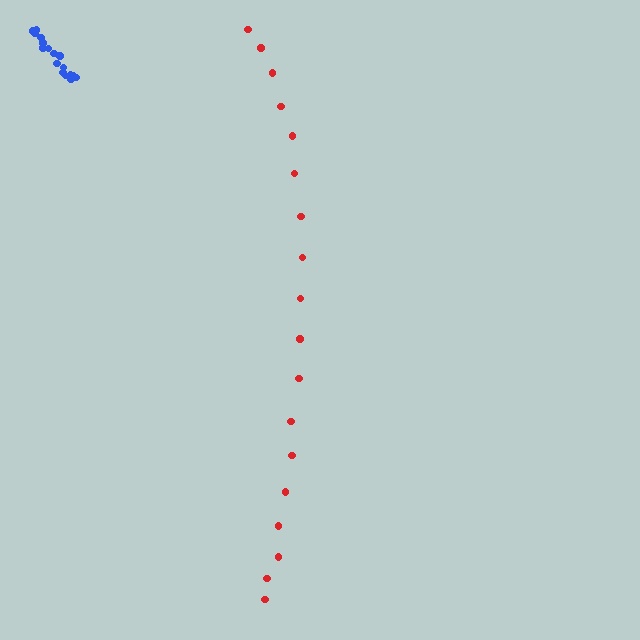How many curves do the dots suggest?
There are 2 distinct paths.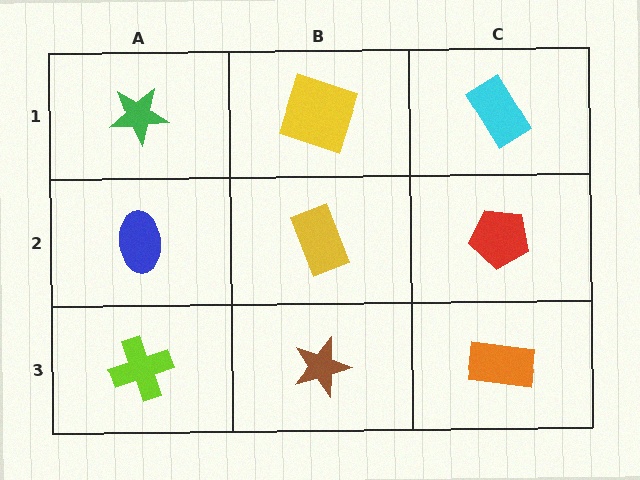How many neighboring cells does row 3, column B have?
3.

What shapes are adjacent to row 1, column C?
A red pentagon (row 2, column C), a yellow square (row 1, column B).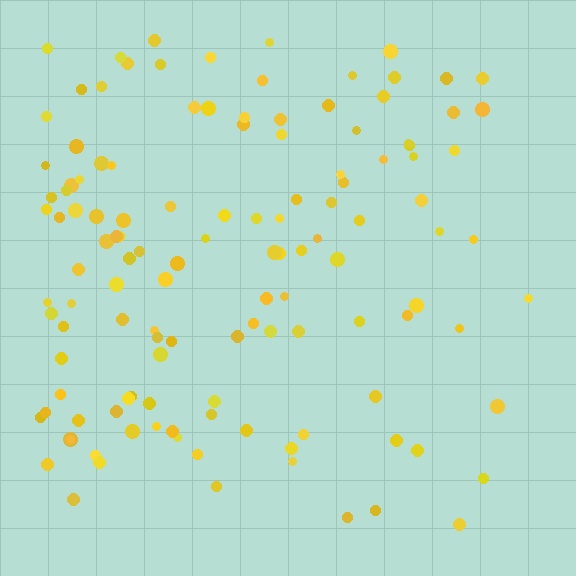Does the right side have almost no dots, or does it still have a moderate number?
Still a moderate number, just noticeably fewer than the left.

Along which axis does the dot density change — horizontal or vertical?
Horizontal.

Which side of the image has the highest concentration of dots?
The left.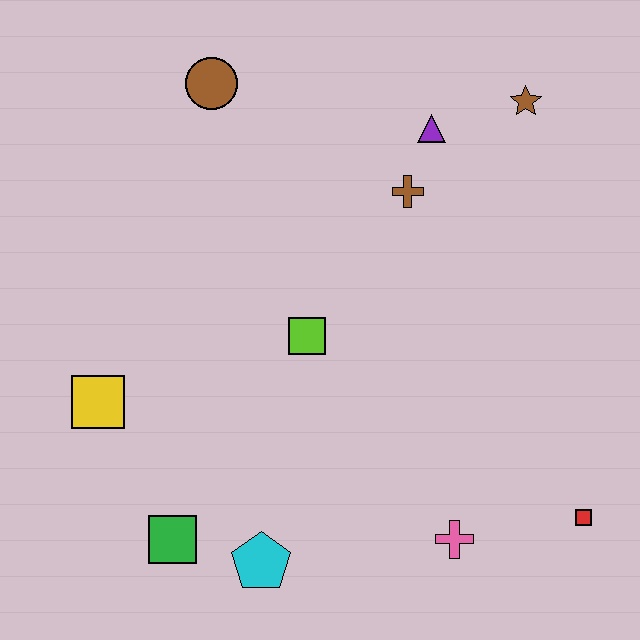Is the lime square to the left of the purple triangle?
Yes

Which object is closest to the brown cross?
The purple triangle is closest to the brown cross.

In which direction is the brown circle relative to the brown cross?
The brown circle is to the left of the brown cross.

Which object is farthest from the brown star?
The green square is farthest from the brown star.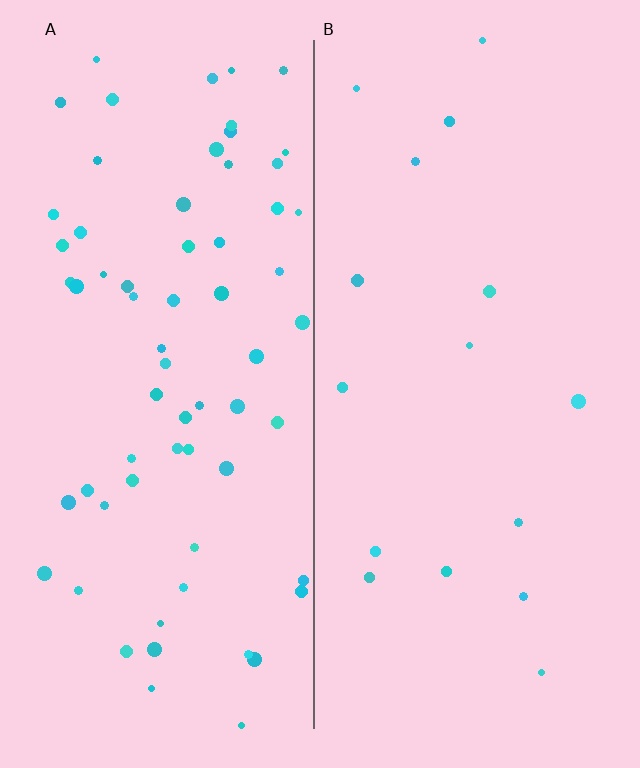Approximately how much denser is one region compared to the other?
Approximately 4.1× — region A over region B.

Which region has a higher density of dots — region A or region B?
A (the left).